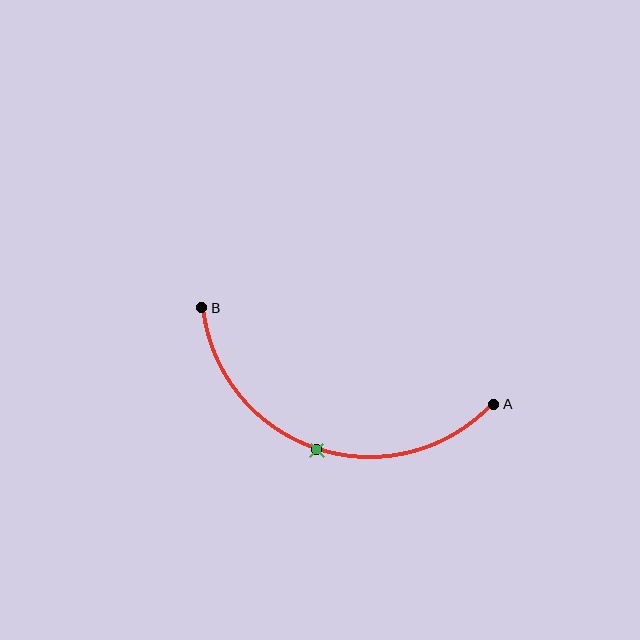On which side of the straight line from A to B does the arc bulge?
The arc bulges below the straight line connecting A and B.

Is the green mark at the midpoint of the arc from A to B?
Yes. The green mark lies on the arc at equal arc-length from both A and B — it is the arc midpoint.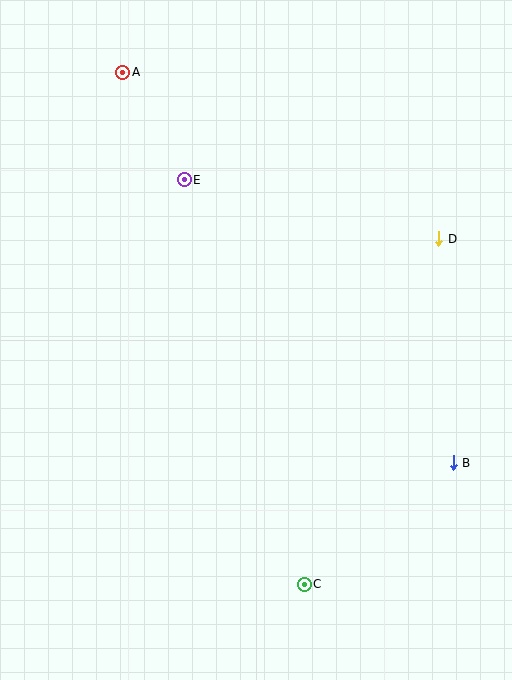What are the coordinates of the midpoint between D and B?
The midpoint between D and B is at (446, 351).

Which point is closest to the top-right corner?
Point D is closest to the top-right corner.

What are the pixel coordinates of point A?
Point A is at (123, 72).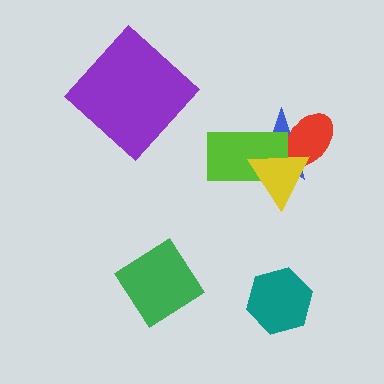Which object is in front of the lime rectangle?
The yellow triangle is in front of the lime rectangle.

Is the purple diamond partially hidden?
No, no other shape covers it.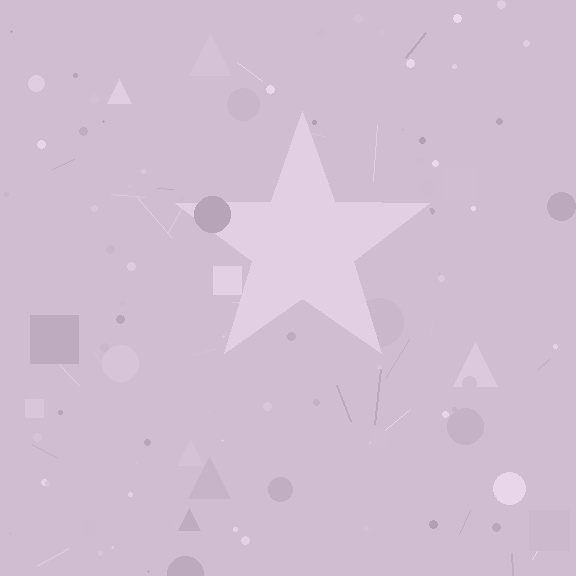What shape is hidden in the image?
A star is hidden in the image.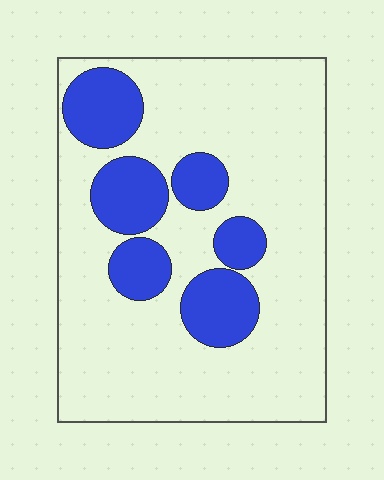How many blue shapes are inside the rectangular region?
6.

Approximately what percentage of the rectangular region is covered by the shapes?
Approximately 25%.